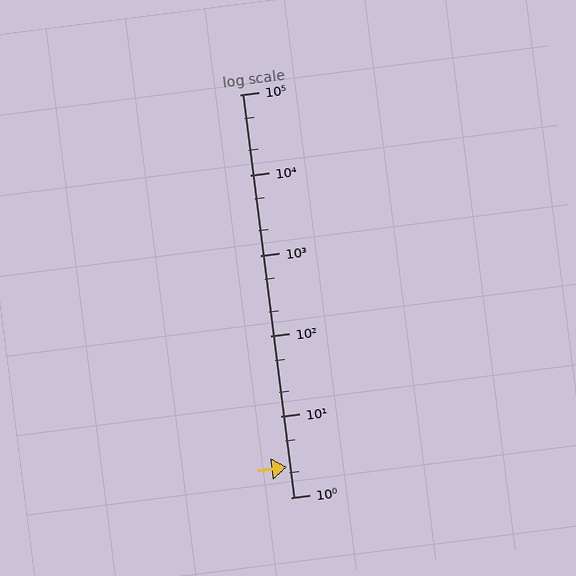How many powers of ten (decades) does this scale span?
The scale spans 5 decades, from 1 to 100000.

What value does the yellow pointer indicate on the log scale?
The pointer indicates approximately 2.4.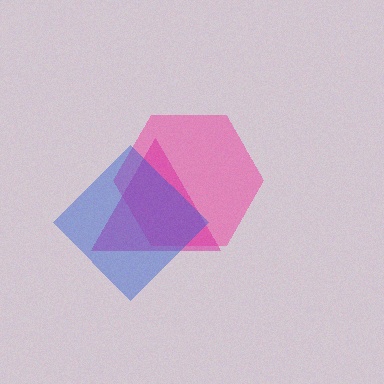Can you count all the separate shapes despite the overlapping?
Yes, there are 3 separate shapes.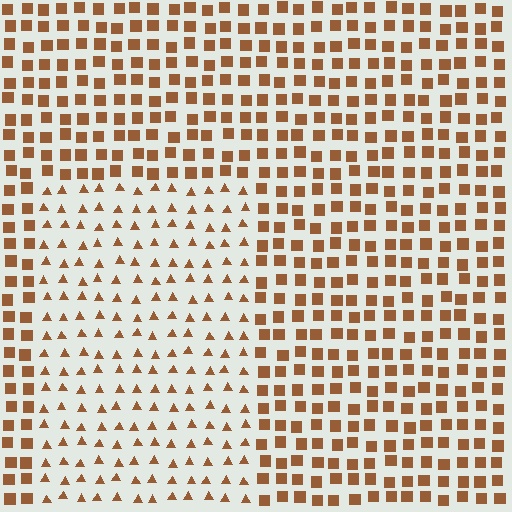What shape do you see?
I see a rectangle.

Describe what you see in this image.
The image is filled with small brown elements arranged in a uniform grid. A rectangle-shaped region contains triangles, while the surrounding area contains squares. The boundary is defined purely by the change in element shape.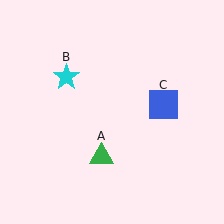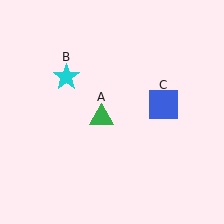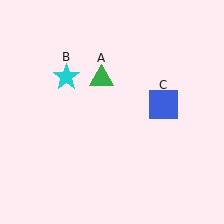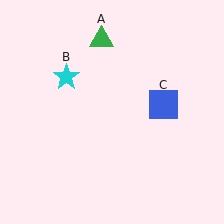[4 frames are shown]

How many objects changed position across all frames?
1 object changed position: green triangle (object A).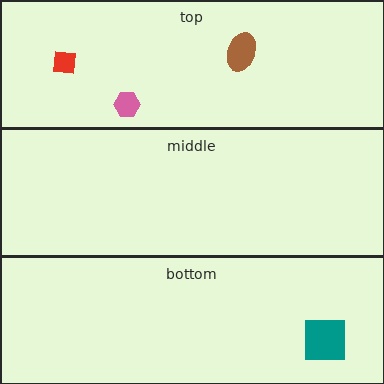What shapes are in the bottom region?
The teal square.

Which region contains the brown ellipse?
The top region.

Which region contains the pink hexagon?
The top region.